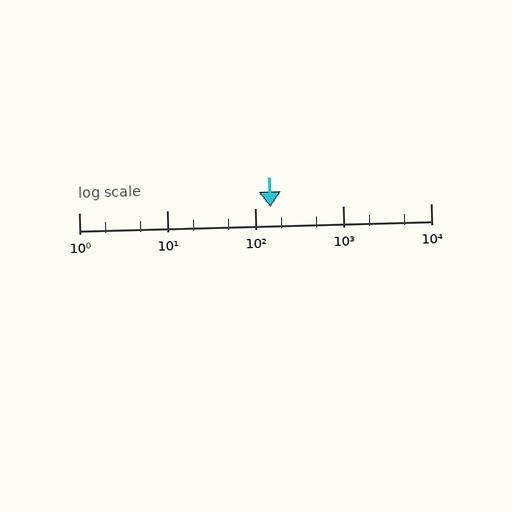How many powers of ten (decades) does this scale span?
The scale spans 4 decades, from 1 to 10000.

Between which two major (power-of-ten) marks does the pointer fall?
The pointer is between 100 and 1000.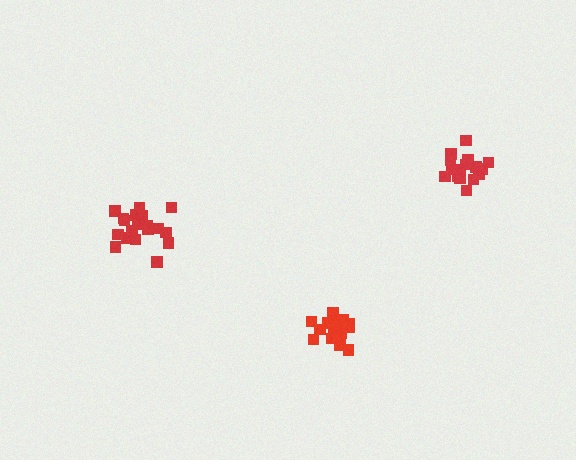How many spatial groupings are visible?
There are 3 spatial groupings.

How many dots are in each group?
Group 1: 18 dots, Group 2: 17 dots, Group 3: 19 dots (54 total).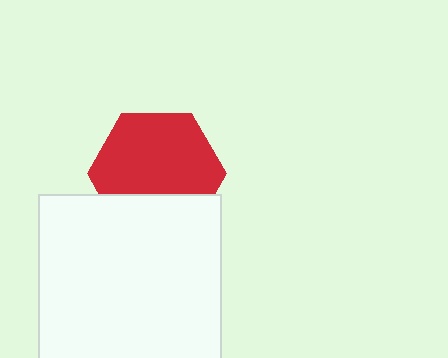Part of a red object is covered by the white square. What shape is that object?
It is a hexagon.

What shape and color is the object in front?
The object in front is a white square.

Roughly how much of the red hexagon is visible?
Most of it is visible (roughly 69%).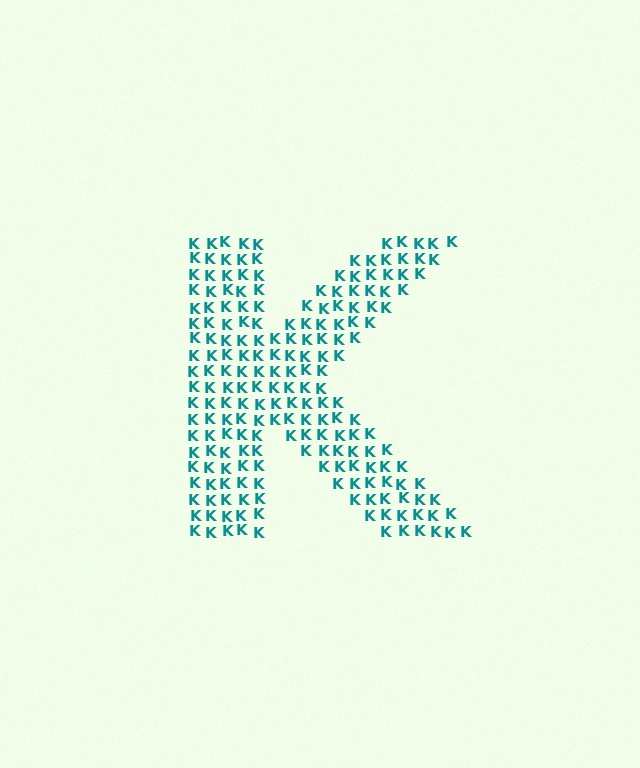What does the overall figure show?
The overall figure shows the letter K.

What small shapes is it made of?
It is made of small letter K's.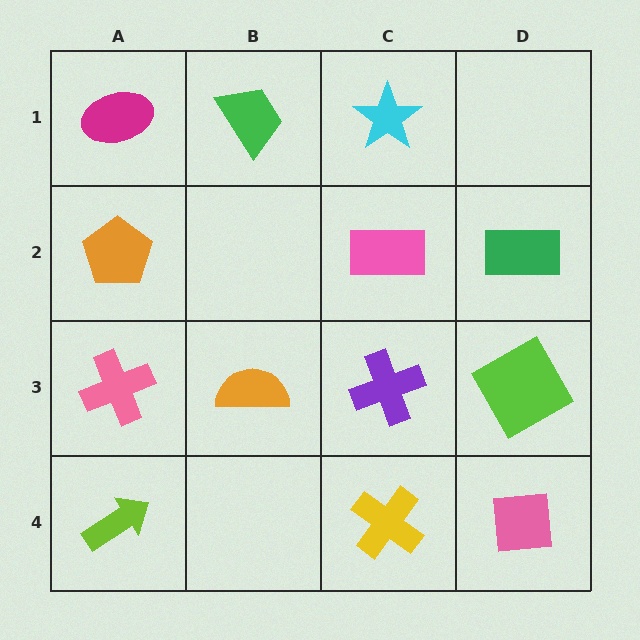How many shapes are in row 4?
3 shapes.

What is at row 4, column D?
A pink square.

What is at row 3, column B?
An orange semicircle.